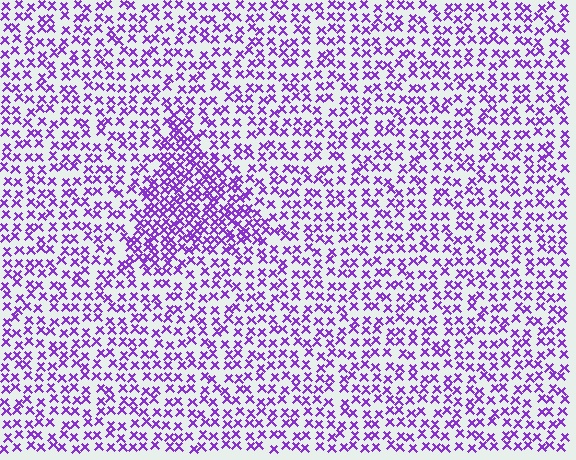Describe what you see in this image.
The image contains small purple elements arranged at two different densities. A triangle-shaped region is visible where the elements are more densely packed than the surrounding area.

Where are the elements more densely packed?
The elements are more densely packed inside the triangle boundary.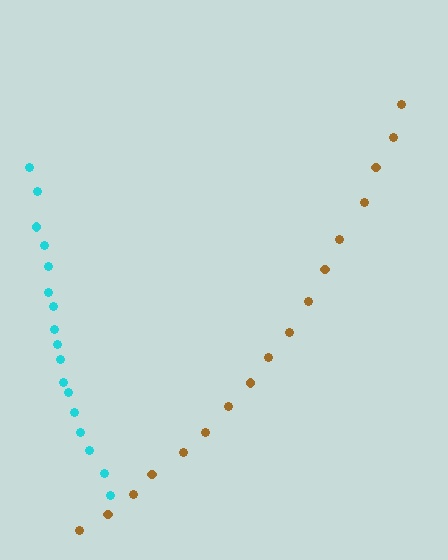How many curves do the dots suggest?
There are 2 distinct paths.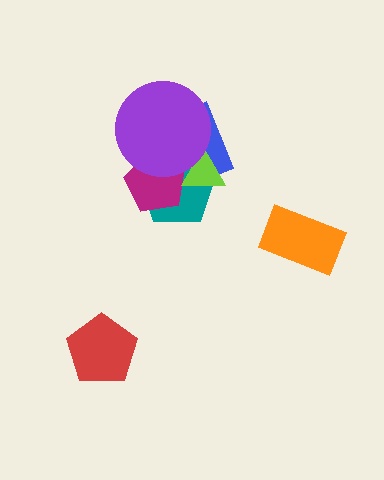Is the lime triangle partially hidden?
Yes, it is partially covered by another shape.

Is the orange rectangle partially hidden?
No, no other shape covers it.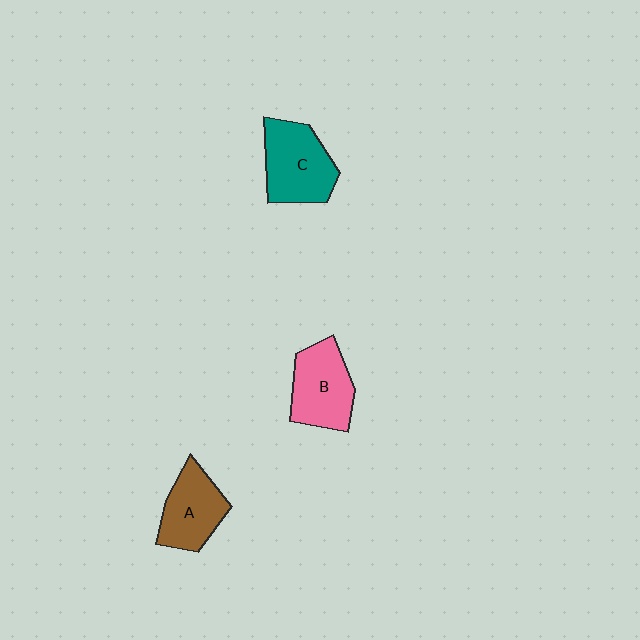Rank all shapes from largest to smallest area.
From largest to smallest: C (teal), B (pink), A (brown).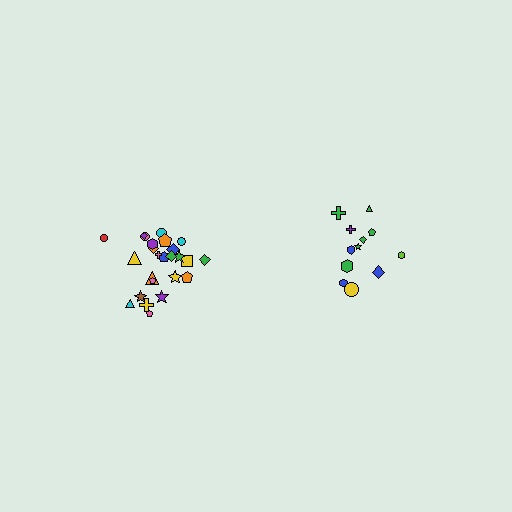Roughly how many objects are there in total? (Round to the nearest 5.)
Roughly 35 objects in total.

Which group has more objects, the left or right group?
The left group.